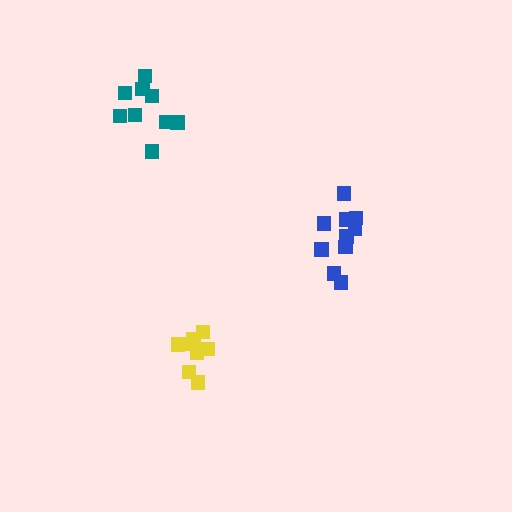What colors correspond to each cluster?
The clusters are colored: teal, blue, yellow.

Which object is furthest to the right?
The blue cluster is rightmost.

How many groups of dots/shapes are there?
There are 3 groups.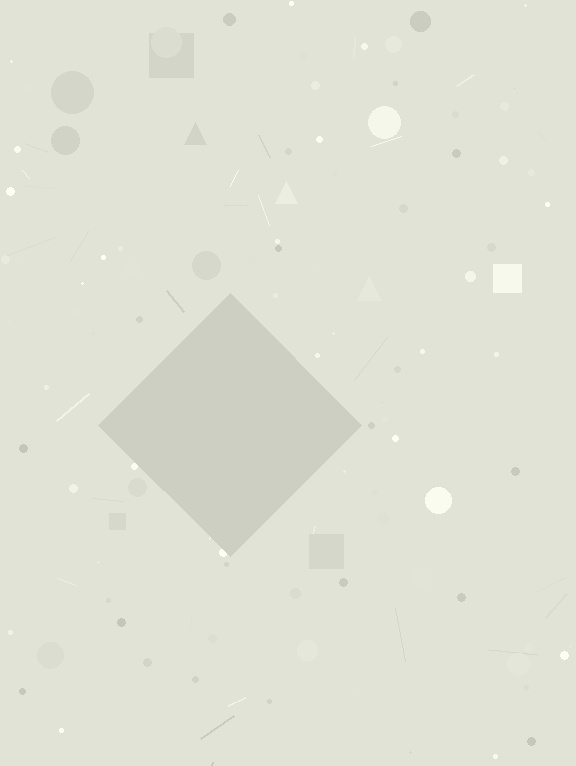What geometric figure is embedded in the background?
A diamond is embedded in the background.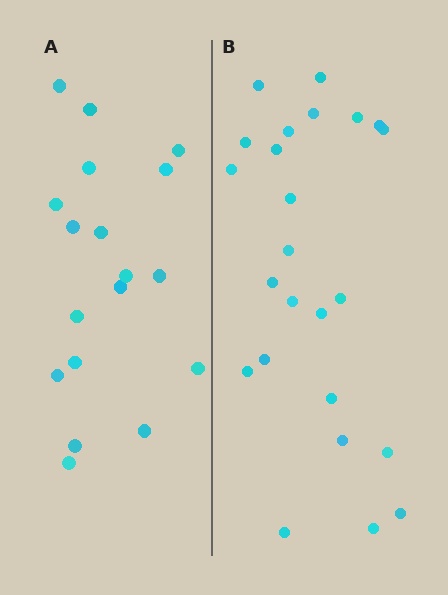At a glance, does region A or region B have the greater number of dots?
Region B (the right region) has more dots.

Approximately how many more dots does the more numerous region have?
Region B has about 6 more dots than region A.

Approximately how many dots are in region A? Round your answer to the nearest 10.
About 20 dots. (The exact count is 18, which rounds to 20.)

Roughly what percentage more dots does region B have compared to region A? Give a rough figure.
About 35% more.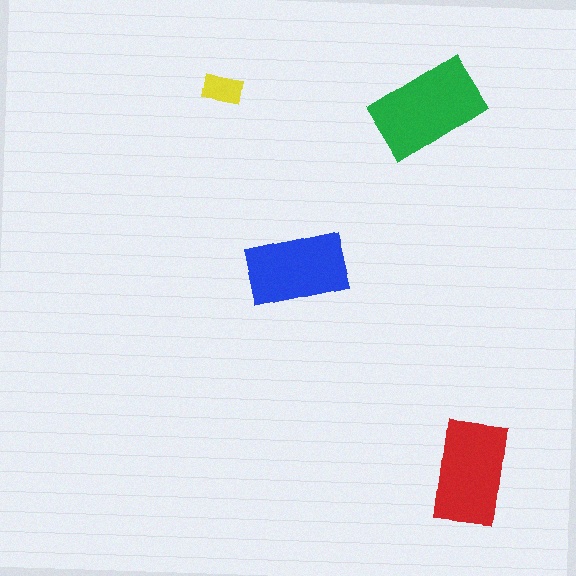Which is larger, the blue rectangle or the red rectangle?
The red one.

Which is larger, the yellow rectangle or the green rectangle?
The green one.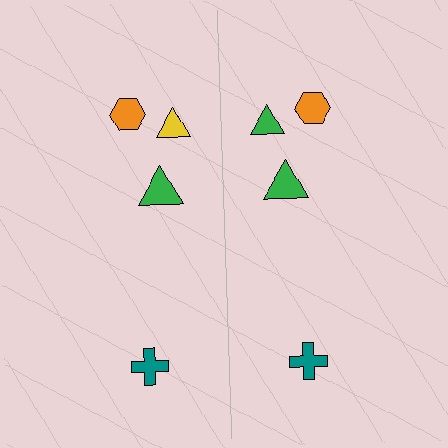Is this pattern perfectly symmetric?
No, the pattern is not perfectly symmetric. The green triangle on the right side breaks the symmetry — its mirror counterpart is yellow.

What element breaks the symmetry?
The green triangle on the right side breaks the symmetry — its mirror counterpart is yellow.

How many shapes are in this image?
There are 8 shapes in this image.